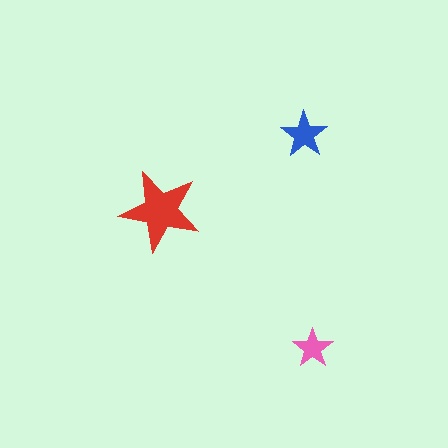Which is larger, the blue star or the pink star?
The blue one.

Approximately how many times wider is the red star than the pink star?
About 2 times wider.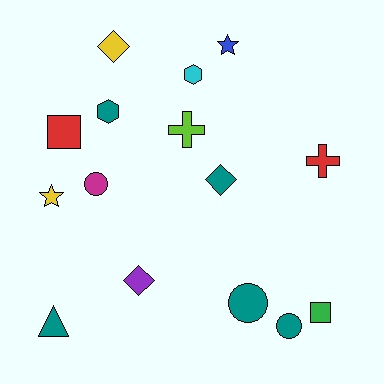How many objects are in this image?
There are 15 objects.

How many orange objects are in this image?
There are no orange objects.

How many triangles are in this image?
There is 1 triangle.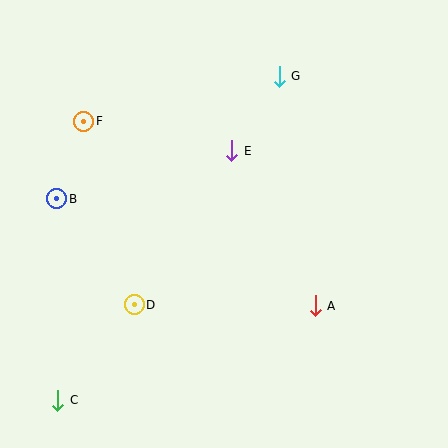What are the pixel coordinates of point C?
Point C is at (58, 400).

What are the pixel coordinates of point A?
Point A is at (315, 306).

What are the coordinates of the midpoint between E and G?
The midpoint between E and G is at (256, 114).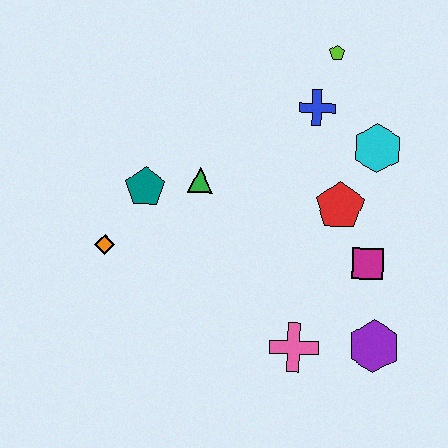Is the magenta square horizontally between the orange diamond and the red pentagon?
No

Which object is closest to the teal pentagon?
The green triangle is closest to the teal pentagon.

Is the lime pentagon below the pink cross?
No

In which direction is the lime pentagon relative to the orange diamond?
The lime pentagon is to the right of the orange diamond.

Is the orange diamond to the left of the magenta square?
Yes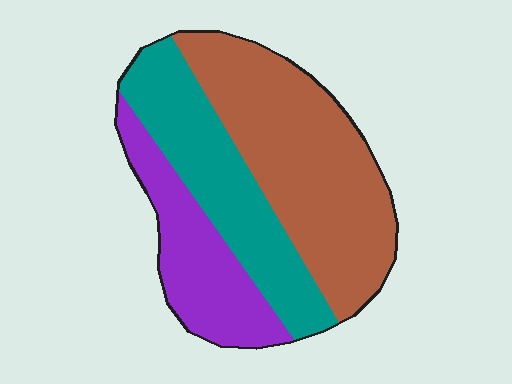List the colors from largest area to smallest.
From largest to smallest: brown, teal, purple.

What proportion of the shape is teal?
Teal covers 31% of the shape.